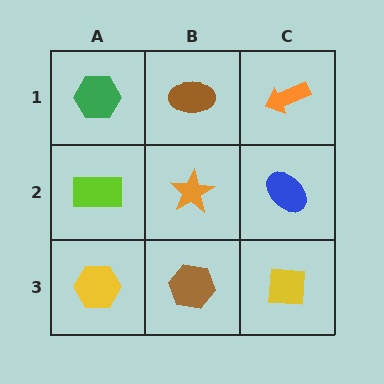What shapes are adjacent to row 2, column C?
An orange arrow (row 1, column C), a yellow square (row 3, column C), an orange star (row 2, column B).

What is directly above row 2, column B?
A brown ellipse.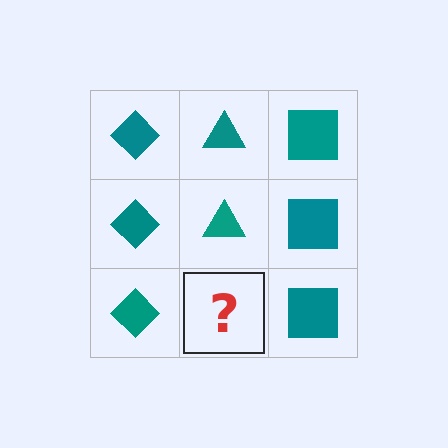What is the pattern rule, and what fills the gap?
The rule is that each column has a consistent shape. The gap should be filled with a teal triangle.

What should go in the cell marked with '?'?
The missing cell should contain a teal triangle.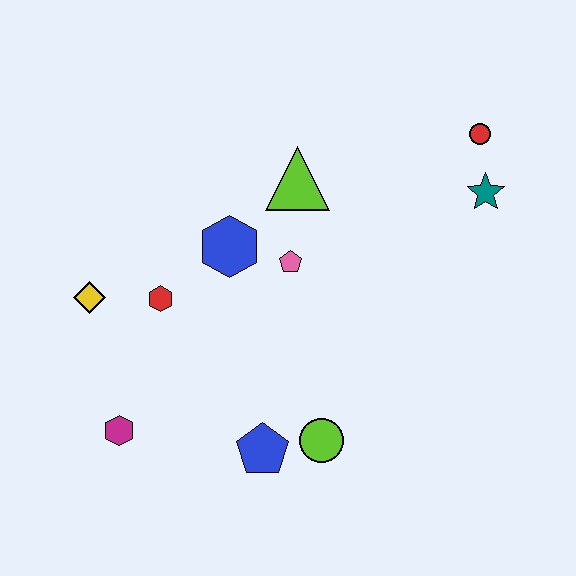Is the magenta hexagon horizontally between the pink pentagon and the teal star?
No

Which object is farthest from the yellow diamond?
The red circle is farthest from the yellow diamond.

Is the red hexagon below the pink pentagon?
Yes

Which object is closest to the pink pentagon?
The blue hexagon is closest to the pink pentagon.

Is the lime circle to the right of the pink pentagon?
Yes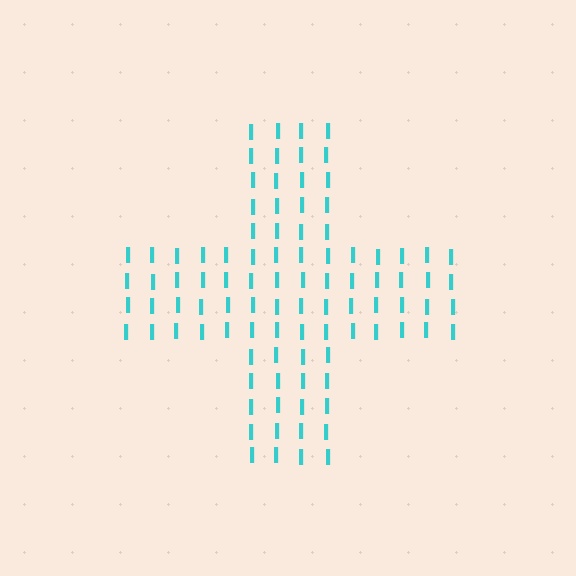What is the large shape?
The large shape is a cross.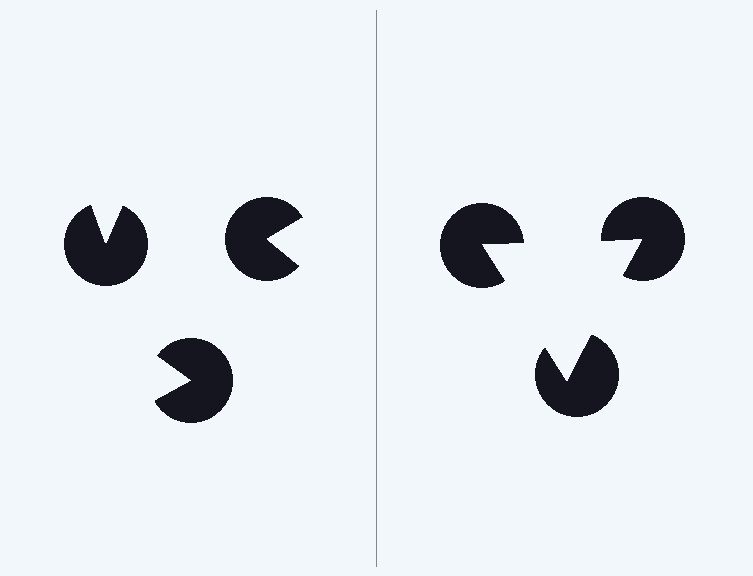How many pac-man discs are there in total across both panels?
6 — 3 on each side.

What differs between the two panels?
The pac-man discs are positioned identically on both sides; only the wedge orientations differ. On the right they align to a triangle; on the left they are misaligned.